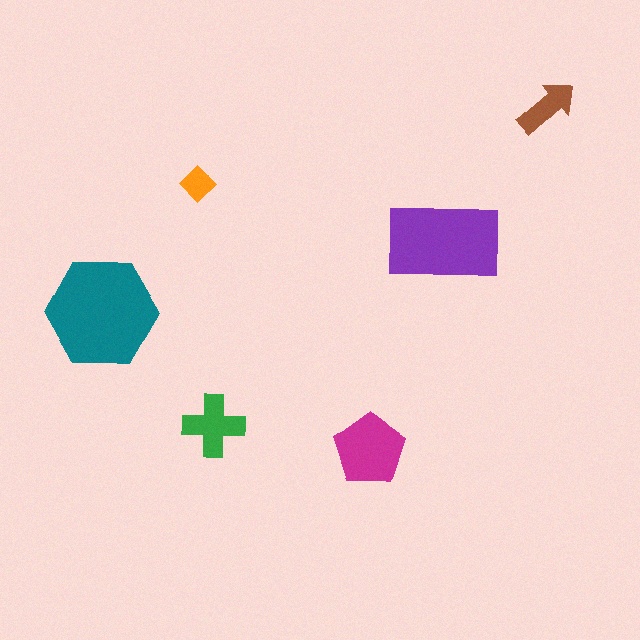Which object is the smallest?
The orange diamond.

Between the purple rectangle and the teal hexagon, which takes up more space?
The teal hexagon.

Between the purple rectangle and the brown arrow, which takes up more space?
The purple rectangle.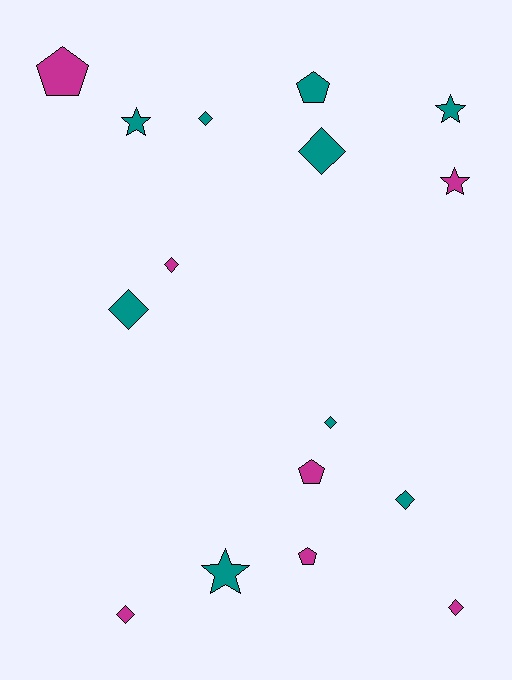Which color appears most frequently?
Teal, with 9 objects.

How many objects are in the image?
There are 16 objects.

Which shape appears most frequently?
Diamond, with 8 objects.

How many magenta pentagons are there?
There are 3 magenta pentagons.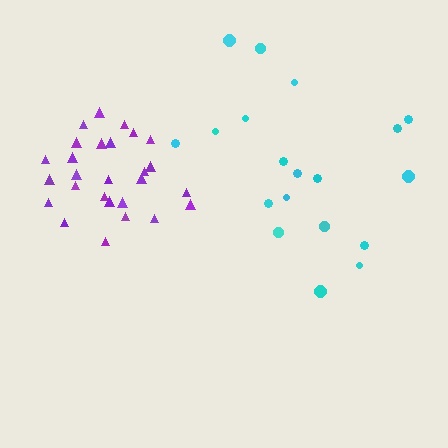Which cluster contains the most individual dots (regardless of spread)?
Purple (27).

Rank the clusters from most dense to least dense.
purple, cyan.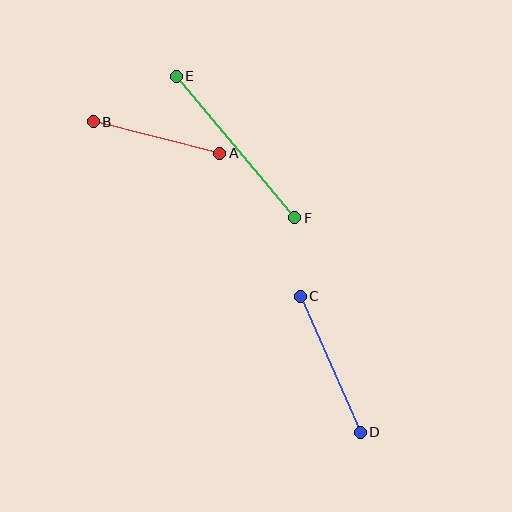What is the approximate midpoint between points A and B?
The midpoint is at approximately (156, 137) pixels.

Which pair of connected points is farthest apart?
Points E and F are farthest apart.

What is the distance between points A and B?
The distance is approximately 131 pixels.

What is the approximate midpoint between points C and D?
The midpoint is at approximately (330, 364) pixels.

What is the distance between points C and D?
The distance is approximately 148 pixels.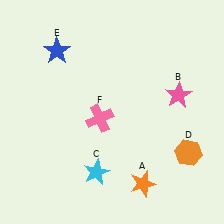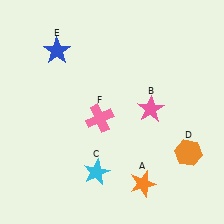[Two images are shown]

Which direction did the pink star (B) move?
The pink star (B) moved left.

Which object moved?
The pink star (B) moved left.